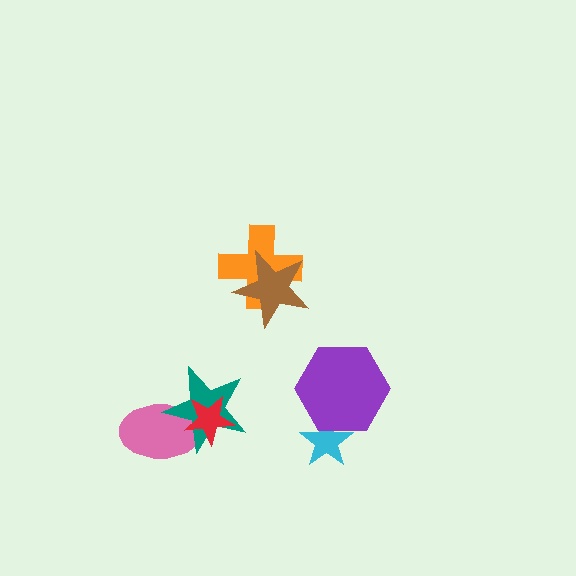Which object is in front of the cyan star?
The purple hexagon is in front of the cyan star.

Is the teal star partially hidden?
Yes, it is partially covered by another shape.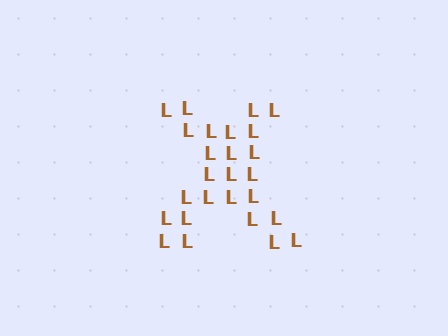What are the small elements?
The small elements are letter L's.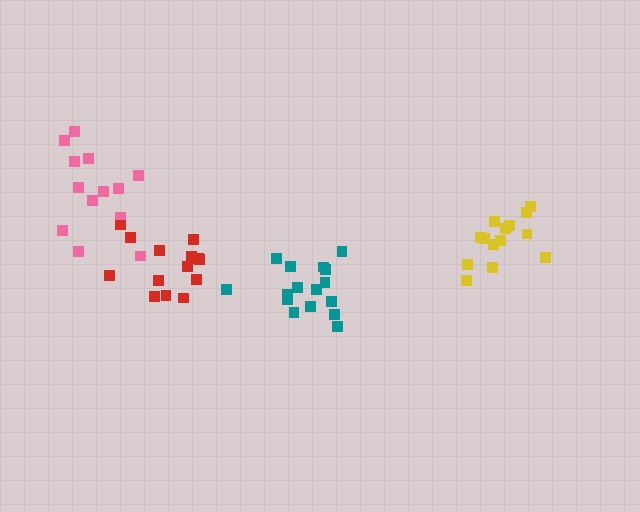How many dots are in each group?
Group 1: 16 dots, Group 2: 13 dots, Group 3: 14 dots, Group 4: 14 dots (57 total).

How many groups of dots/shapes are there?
There are 4 groups.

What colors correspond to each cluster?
The clusters are colored: teal, pink, yellow, red.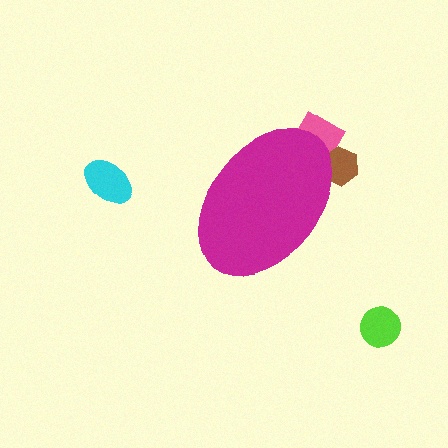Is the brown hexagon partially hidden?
Yes, the brown hexagon is partially hidden behind the magenta ellipse.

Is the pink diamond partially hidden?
Yes, the pink diamond is partially hidden behind the magenta ellipse.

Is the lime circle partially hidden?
No, the lime circle is fully visible.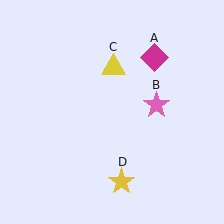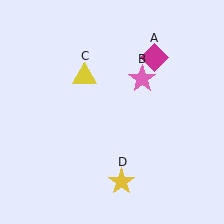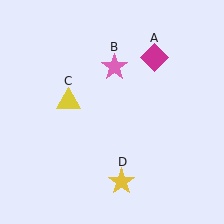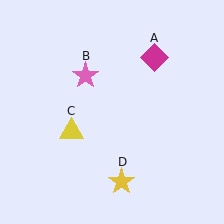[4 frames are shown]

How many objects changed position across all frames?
2 objects changed position: pink star (object B), yellow triangle (object C).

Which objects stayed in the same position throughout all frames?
Magenta diamond (object A) and yellow star (object D) remained stationary.